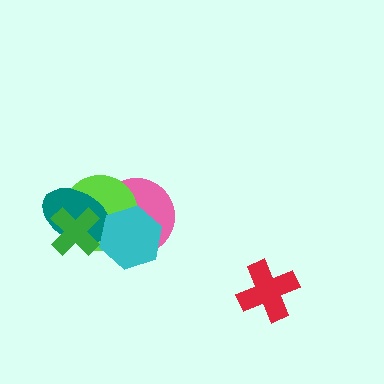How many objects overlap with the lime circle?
4 objects overlap with the lime circle.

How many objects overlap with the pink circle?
3 objects overlap with the pink circle.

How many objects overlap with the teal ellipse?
4 objects overlap with the teal ellipse.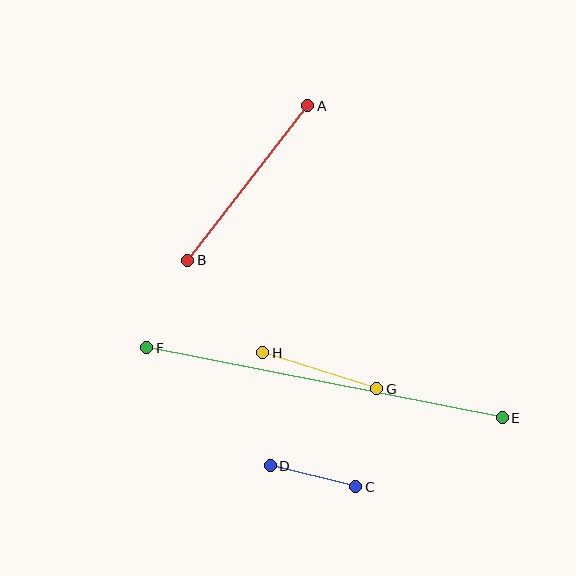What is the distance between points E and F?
The distance is approximately 362 pixels.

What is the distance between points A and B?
The distance is approximately 195 pixels.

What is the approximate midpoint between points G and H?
The midpoint is at approximately (320, 371) pixels.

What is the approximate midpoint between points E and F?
The midpoint is at approximately (325, 383) pixels.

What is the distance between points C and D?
The distance is approximately 88 pixels.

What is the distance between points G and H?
The distance is approximately 120 pixels.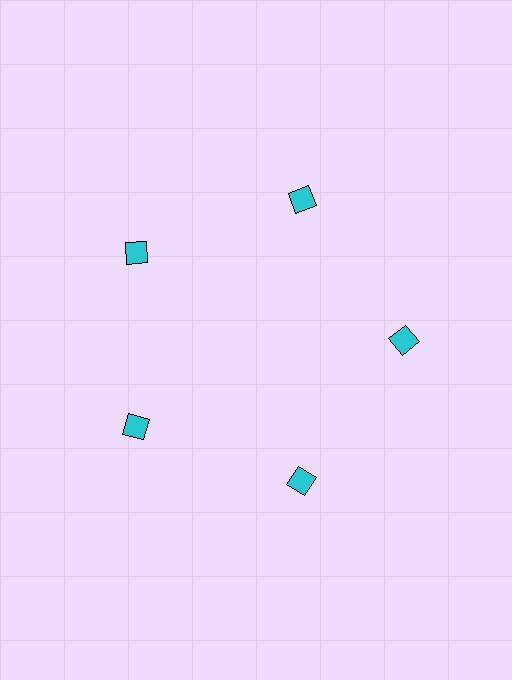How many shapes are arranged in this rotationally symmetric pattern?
There are 5 shapes, arranged in 5 groups of 1.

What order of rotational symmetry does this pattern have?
This pattern has 5-fold rotational symmetry.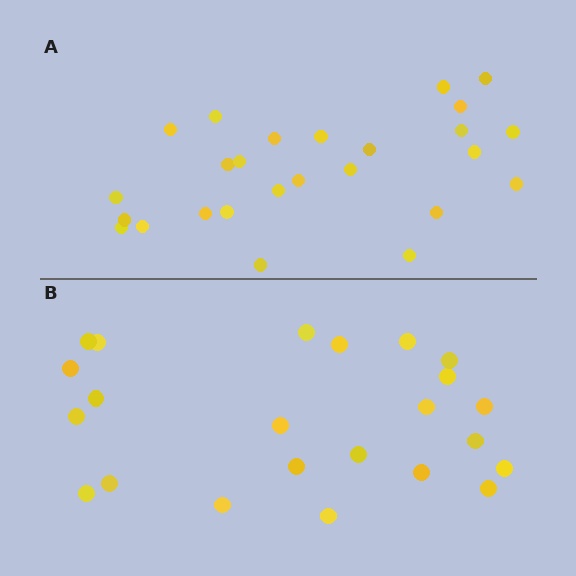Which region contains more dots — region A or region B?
Region A (the top region) has more dots.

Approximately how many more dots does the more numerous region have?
Region A has just a few more — roughly 2 or 3 more dots than region B.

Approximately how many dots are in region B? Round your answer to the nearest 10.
About 20 dots. (The exact count is 23, which rounds to 20.)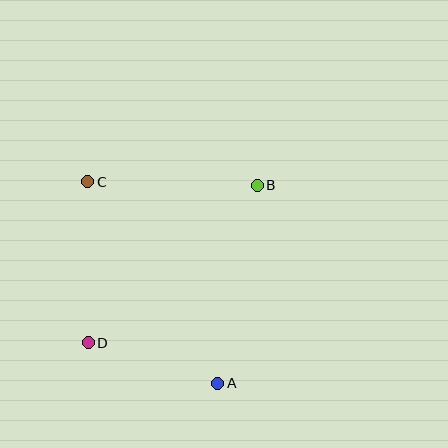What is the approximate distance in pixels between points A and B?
The distance between A and B is approximately 202 pixels.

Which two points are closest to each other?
Points A and D are closest to each other.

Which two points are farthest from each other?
Points A and C are farthest from each other.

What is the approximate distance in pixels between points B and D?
The distance between B and D is approximately 231 pixels.